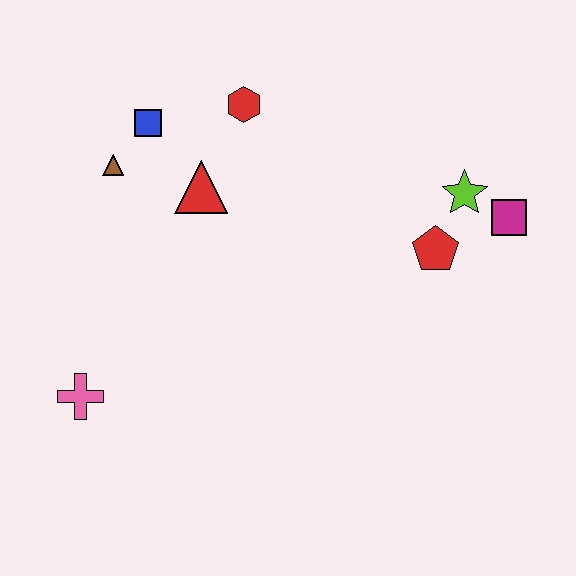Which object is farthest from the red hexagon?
The pink cross is farthest from the red hexagon.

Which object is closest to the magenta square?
The lime star is closest to the magenta square.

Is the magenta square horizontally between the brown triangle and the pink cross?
No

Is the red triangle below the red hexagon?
Yes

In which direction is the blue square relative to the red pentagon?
The blue square is to the left of the red pentagon.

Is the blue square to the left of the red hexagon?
Yes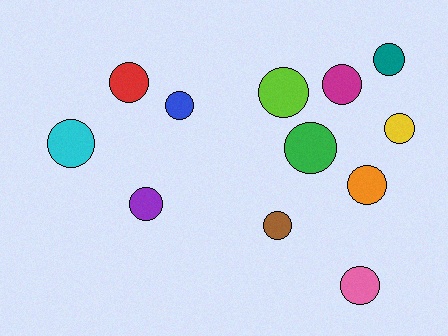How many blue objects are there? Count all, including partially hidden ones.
There is 1 blue object.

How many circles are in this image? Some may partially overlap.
There are 12 circles.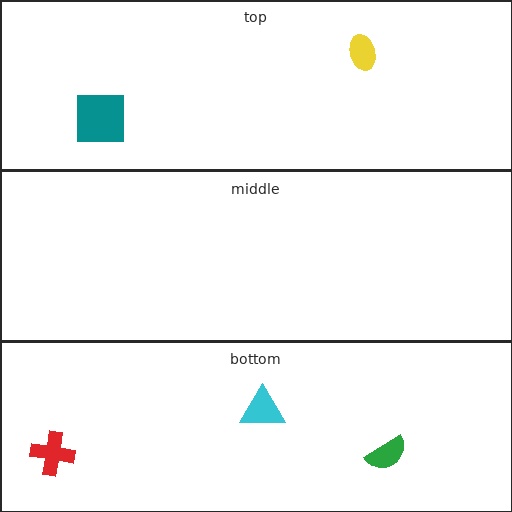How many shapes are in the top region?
2.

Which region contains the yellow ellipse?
The top region.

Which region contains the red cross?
The bottom region.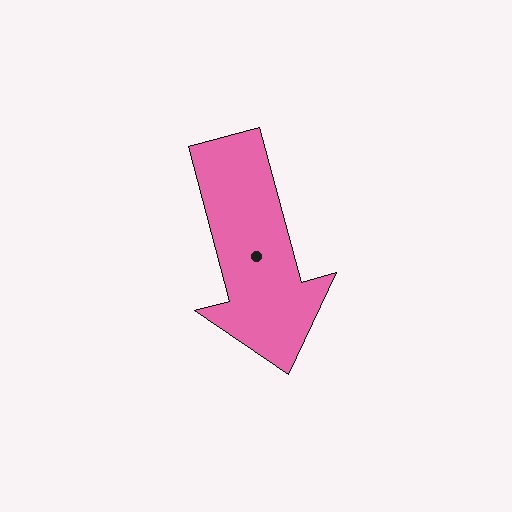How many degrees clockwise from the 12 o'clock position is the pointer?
Approximately 165 degrees.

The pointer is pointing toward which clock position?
Roughly 5 o'clock.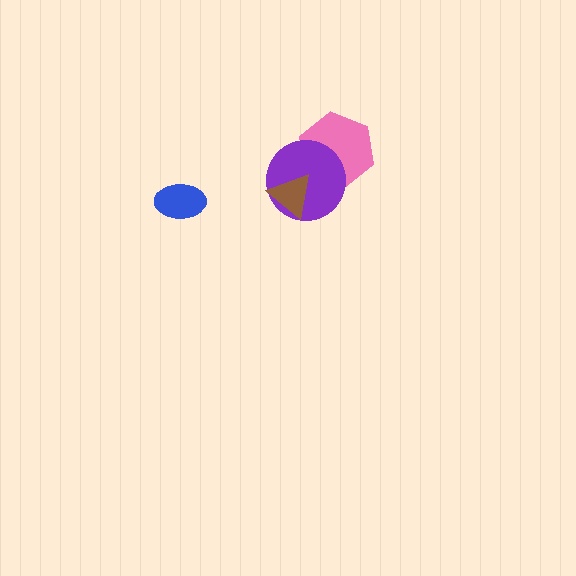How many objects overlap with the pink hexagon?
1 object overlaps with the pink hexagon.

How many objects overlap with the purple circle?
2 objects overlap with the purple circle.